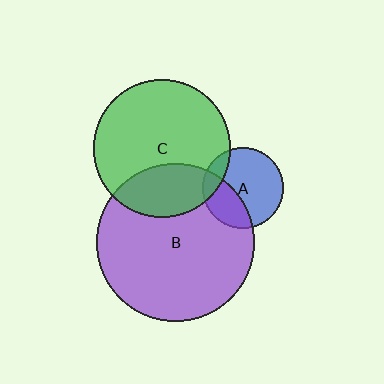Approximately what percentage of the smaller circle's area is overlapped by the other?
Approximately 30%.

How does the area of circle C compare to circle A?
Approximately 2.9 times.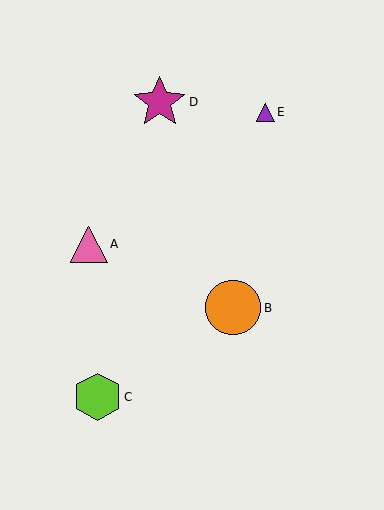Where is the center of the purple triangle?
The center of the purple triangle is at (266, 113).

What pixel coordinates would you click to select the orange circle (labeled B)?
Click at (233, 308) to select the orange circle B.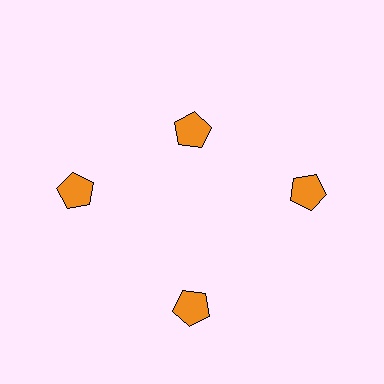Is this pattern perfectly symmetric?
No. The 4 orange pentagons are arranged in a ring, but one element near the 12 o'clock position is pulled inward toward the center, breaking the 4-fold rotational symmetry.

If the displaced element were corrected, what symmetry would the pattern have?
It would have 4-fold rotational symmetry — the pattern would map onto itself every 90 degrees.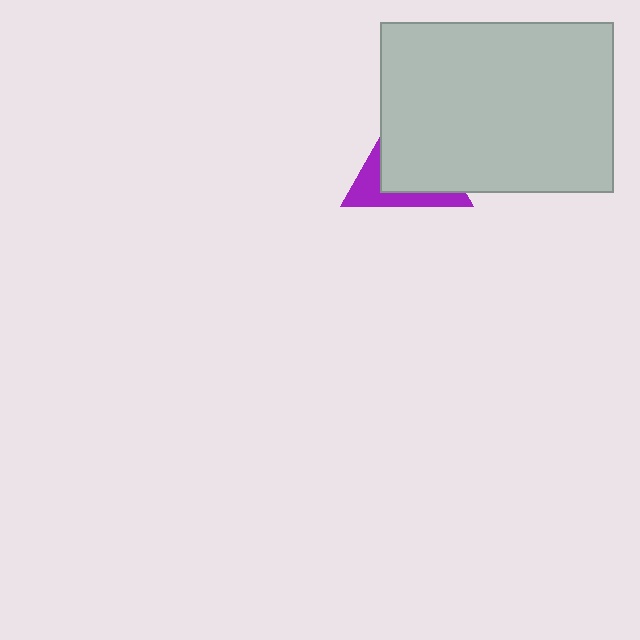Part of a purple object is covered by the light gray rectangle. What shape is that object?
It is a triangle.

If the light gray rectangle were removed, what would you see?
You would see the complete purple triangle.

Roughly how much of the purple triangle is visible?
A small part of it is visible (roughly 34%).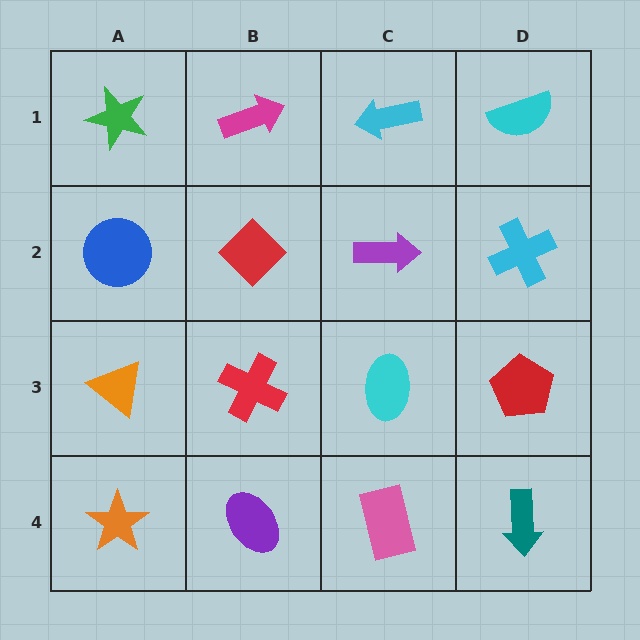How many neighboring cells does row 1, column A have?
2.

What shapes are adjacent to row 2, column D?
A cyan semicircle (row 1, column D), a red pentagon (row 3, column D), a purple arrow (row 2, column C).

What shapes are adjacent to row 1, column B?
A red diamond (row 2, column B), a green star (row 1, column A), a cyan arrow (row 1, column C).